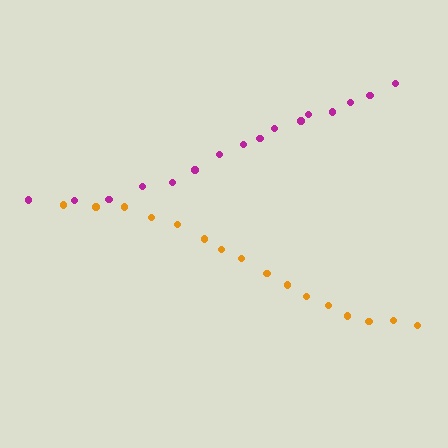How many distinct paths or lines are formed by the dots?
There are 2 distinct paths.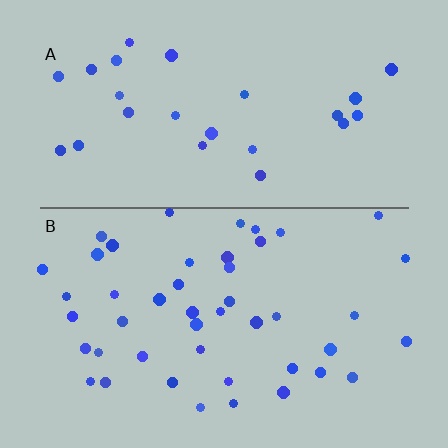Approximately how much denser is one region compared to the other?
Approximately 1.8× — region B over region A.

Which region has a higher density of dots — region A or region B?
B (the bottom).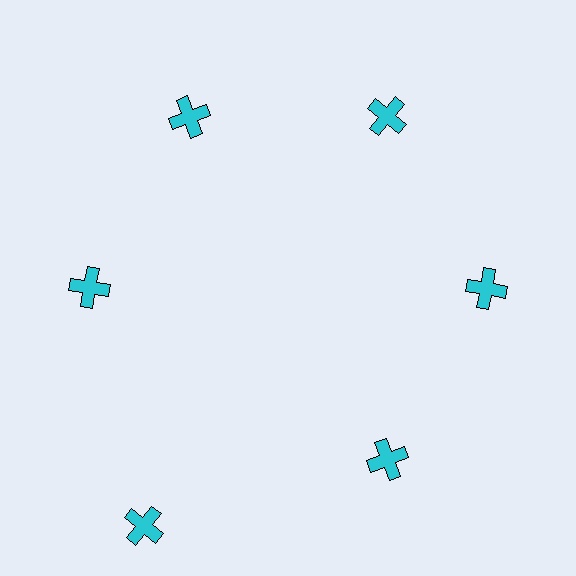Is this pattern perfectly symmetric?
No. The 6 cyan crosses are arranged in a ring, but one element near the 7 o'clock position is pushed outward from the center, breaking the 6-fold rotational symmetry.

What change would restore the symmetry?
The symmetry would be restored by moving it inward, back onto the ring so that all 6 crosses sit at equal angles and equal distance from the center.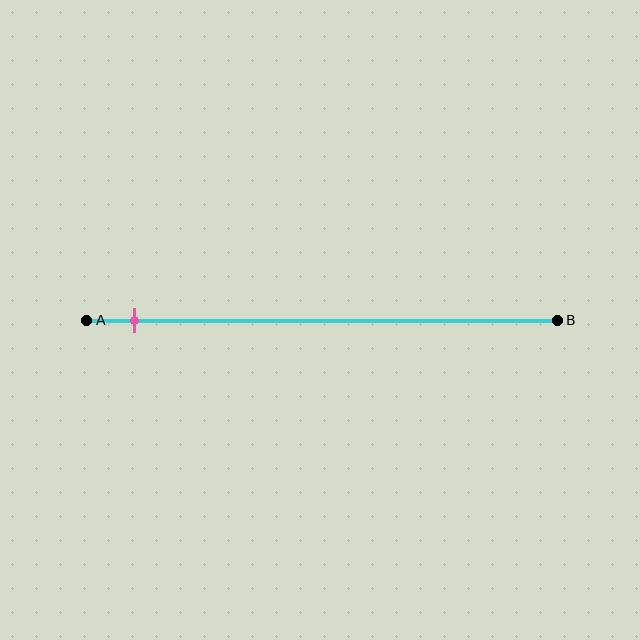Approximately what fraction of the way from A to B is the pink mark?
The pink mark is approximately 10% of the way from A to B.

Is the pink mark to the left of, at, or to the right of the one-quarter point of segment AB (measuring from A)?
The pink mark is to the left of the one-quarter point of segment AB.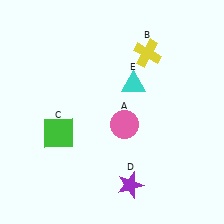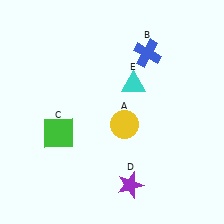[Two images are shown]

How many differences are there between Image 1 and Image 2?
There are 2 differences between the two images.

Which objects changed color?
A changed from pink to yellow. B changed from yellow to blue.